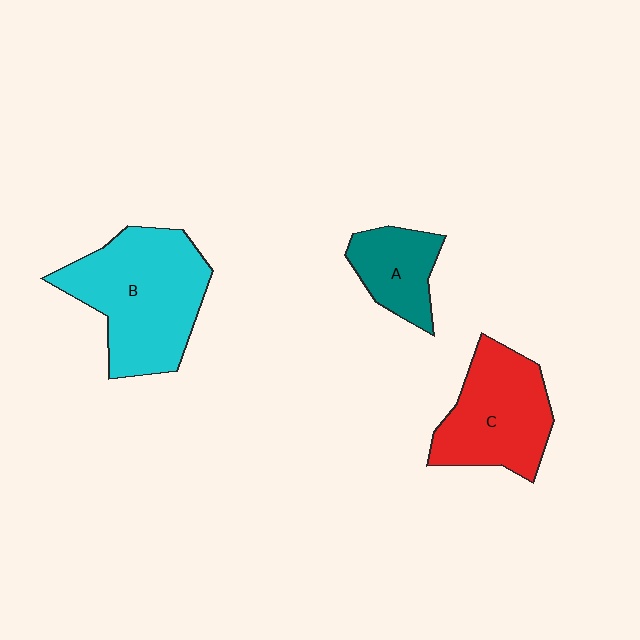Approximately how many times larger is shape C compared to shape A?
Approximately 1.7 times.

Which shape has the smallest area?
Shape A (teal).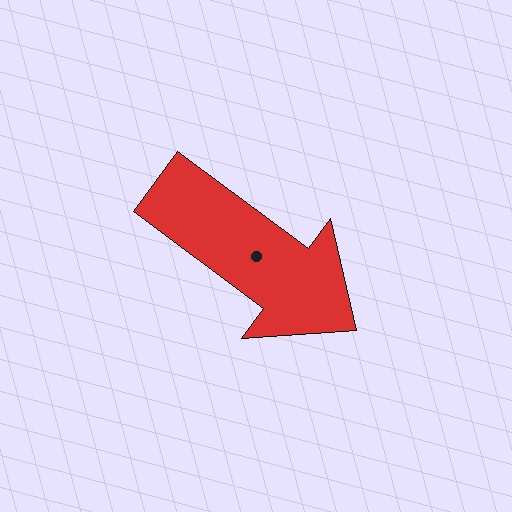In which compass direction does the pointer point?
Southeast.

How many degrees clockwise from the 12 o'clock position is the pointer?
Approximately 127 degrees.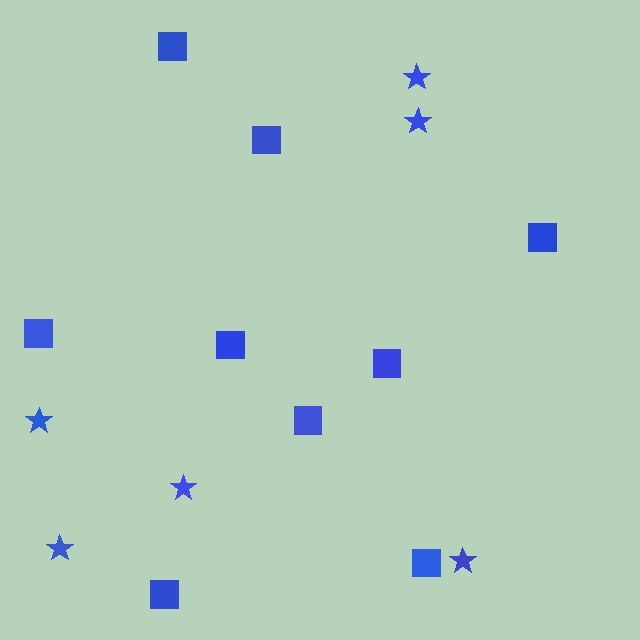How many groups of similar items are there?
There are 2 groups: one group of stars (6) and one group of squares (9).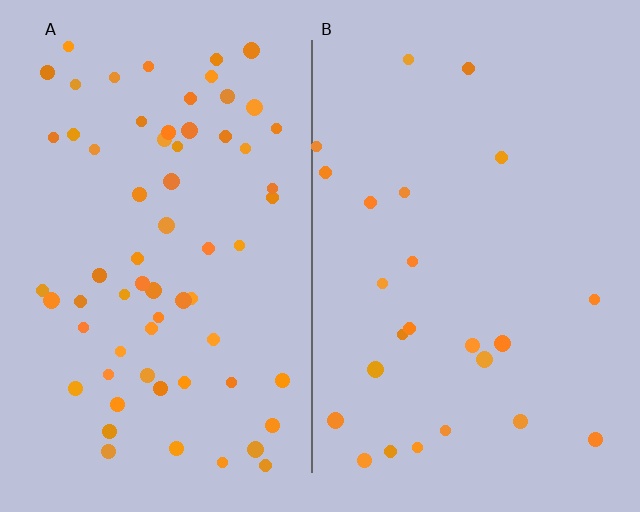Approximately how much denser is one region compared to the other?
Approximately 2.7× — region A over region B.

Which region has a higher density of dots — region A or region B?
A (the left).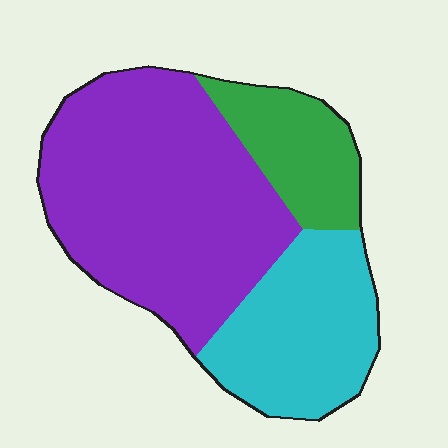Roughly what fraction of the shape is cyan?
Cyan covers 28% of the shape.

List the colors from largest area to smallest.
From largest to smallest: purple, cyan, green.